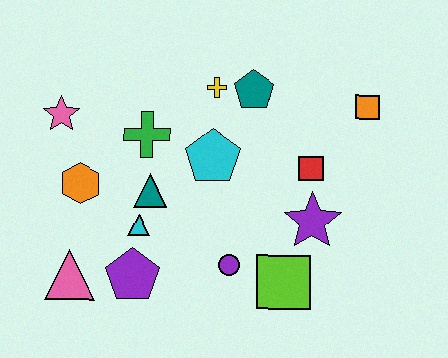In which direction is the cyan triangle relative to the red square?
The cyan triangle is to the left of the red square.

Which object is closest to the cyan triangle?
The teal triangle is closest to the cyan triangle.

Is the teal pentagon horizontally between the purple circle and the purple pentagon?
No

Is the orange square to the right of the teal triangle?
Yes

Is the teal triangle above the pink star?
No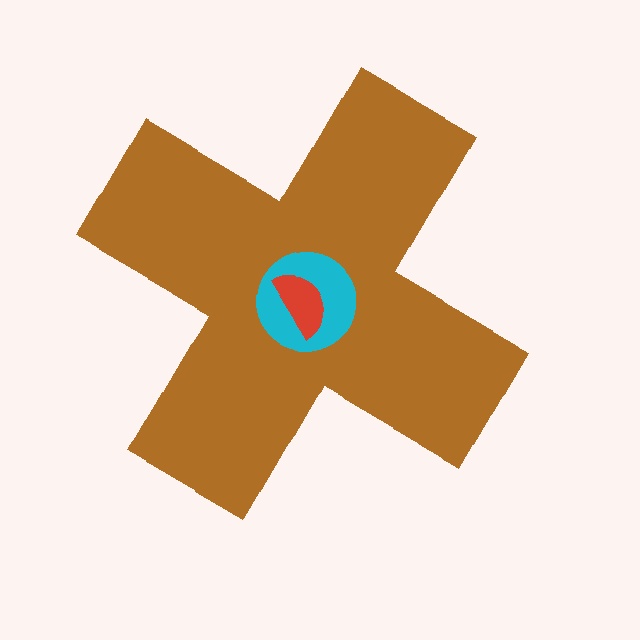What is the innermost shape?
The red semicircle.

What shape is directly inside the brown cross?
The cyan circle.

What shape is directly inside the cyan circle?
The red semicircle.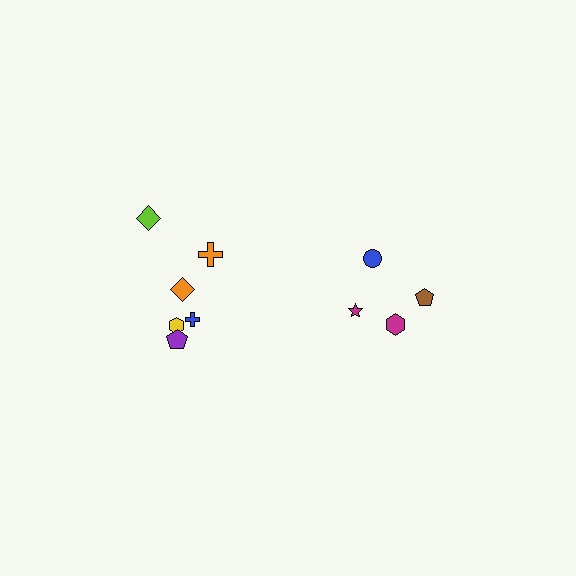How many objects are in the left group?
There are 6 objects.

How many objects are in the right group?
There are 4 objects.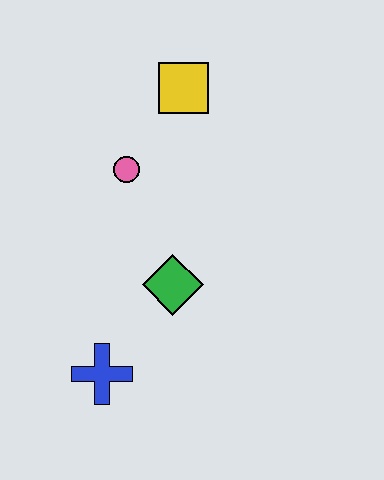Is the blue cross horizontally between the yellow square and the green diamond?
No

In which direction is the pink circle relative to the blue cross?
The pink circle is above the blue cross.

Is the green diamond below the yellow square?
Yes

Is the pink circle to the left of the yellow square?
Yes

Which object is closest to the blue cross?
The green diamond is closest to the blue cross.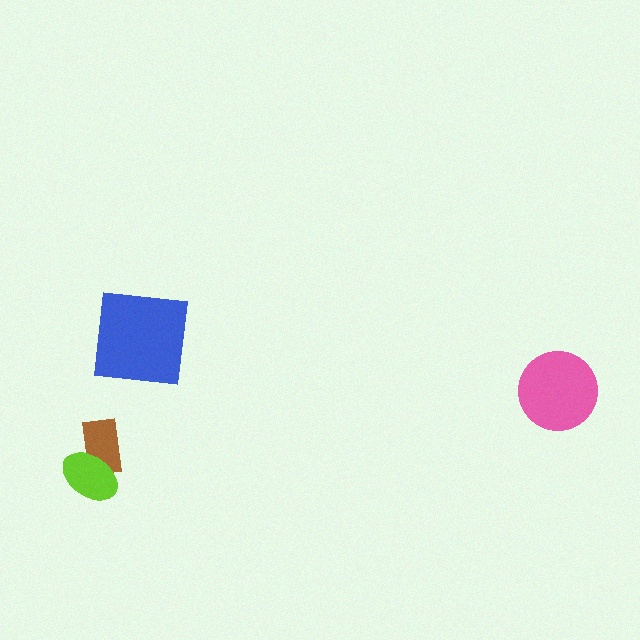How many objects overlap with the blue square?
0 objects overlap with the blue square.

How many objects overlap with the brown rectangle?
1 object overlaps with the brown rectangle.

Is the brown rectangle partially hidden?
Yes, it is partially covered by another shape.